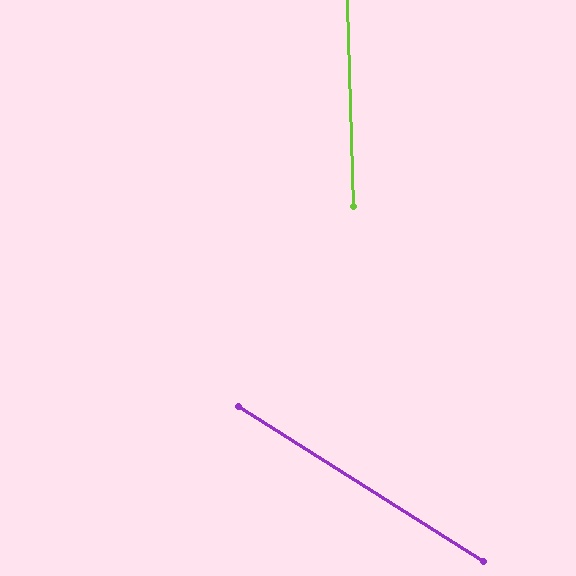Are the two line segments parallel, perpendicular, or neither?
Neither parallel nor perpendicular — they differ by about 56°.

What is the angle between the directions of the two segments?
Approximately 56 degrees.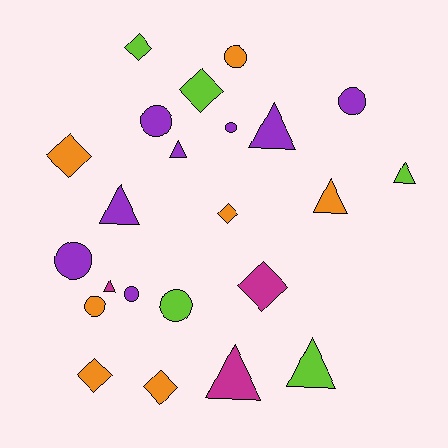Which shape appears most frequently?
Circle, with 8 objects.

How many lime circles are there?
There is 1 lime circle.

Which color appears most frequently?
Purple, with 8 objects.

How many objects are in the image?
There are 23 objects.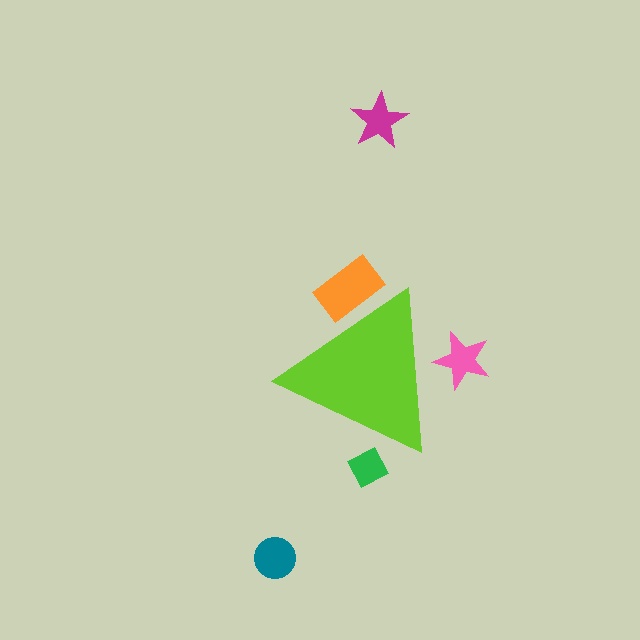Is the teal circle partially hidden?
No, the teal circle is fully visible.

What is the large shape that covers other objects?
A lime triangle.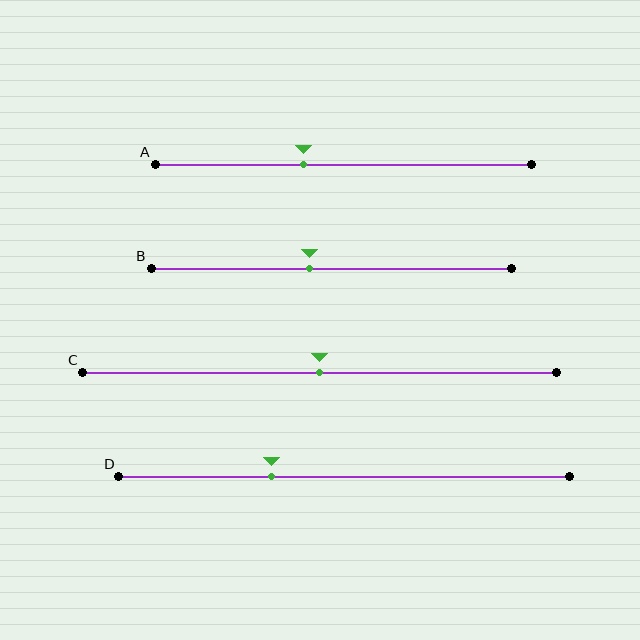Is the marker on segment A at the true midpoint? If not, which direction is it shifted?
No, the marker on segment A is shifted to the left by about 11% of the segment length.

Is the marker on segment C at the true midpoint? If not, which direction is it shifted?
Yes, the marker on segment C is at the true midpoint.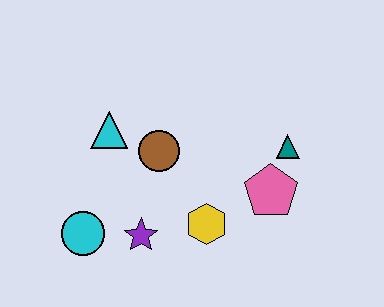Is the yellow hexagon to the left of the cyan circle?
No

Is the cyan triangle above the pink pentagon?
Yes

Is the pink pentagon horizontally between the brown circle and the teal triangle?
Yes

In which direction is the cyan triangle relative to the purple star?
The cyan triangle is above the purple star.